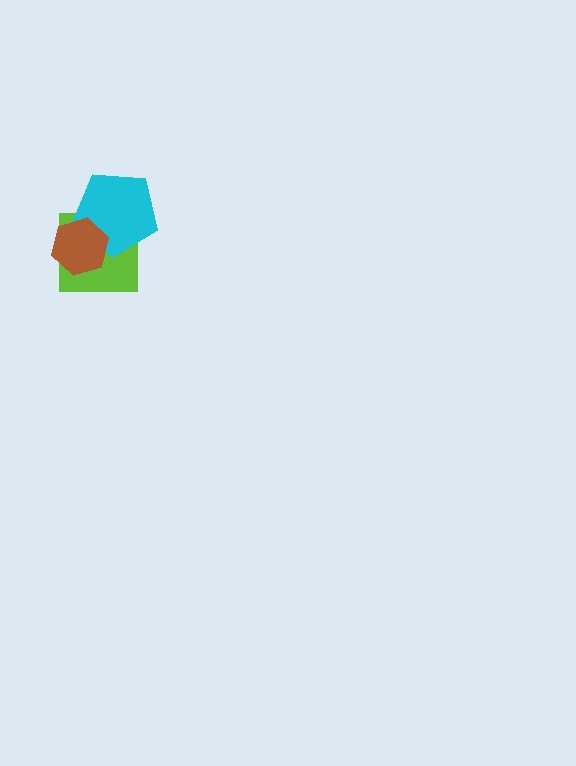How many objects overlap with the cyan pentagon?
2 objects overlap with the cyan pentagon.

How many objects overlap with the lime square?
2 objects overlap with the lime square.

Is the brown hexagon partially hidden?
No, no other shape covers it.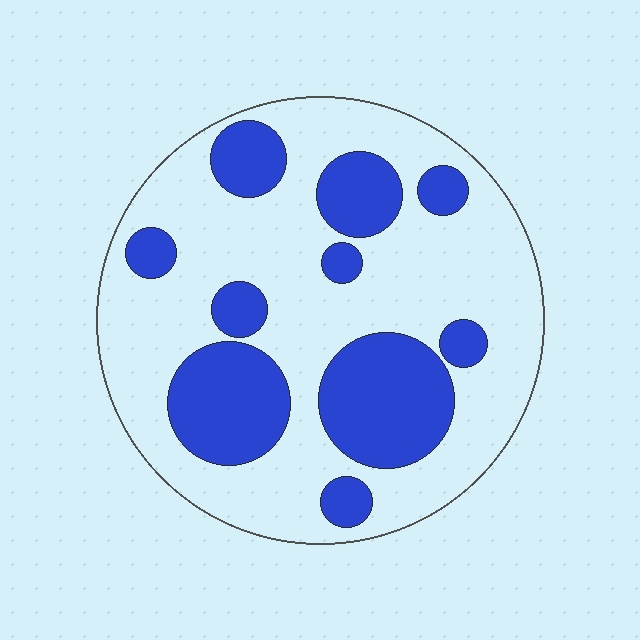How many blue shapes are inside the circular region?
10.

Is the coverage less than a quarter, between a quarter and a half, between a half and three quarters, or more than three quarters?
Between a quarter and a half.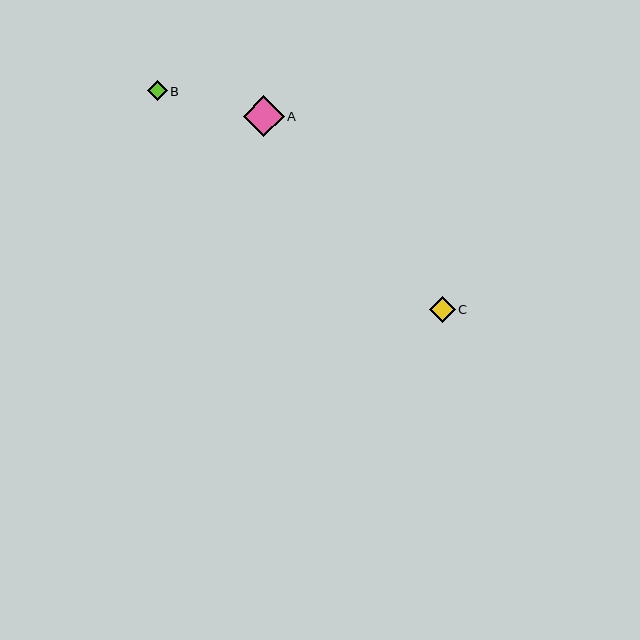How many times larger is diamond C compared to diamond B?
Diamond C is approximately 1.3 times the size of diamond B.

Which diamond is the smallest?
Diamond B is the smallest with a size of approximately 20 pixels.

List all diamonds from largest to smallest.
From largest to smallest: A, C, B.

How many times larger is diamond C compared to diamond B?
Diamond C is approximately 1.3 times the size of diamond B.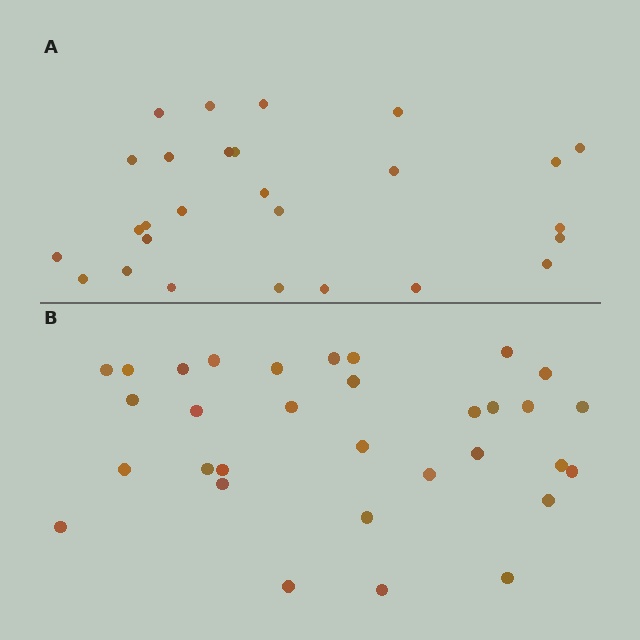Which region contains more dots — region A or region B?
Region B (the bottom region) has more dots.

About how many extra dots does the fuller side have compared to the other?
Region B has about 5 more dots than region A.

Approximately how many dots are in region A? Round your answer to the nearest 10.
About 30 dots. (The exact count is 27, which rounds to 30.)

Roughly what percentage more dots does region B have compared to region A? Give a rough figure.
About 20% more.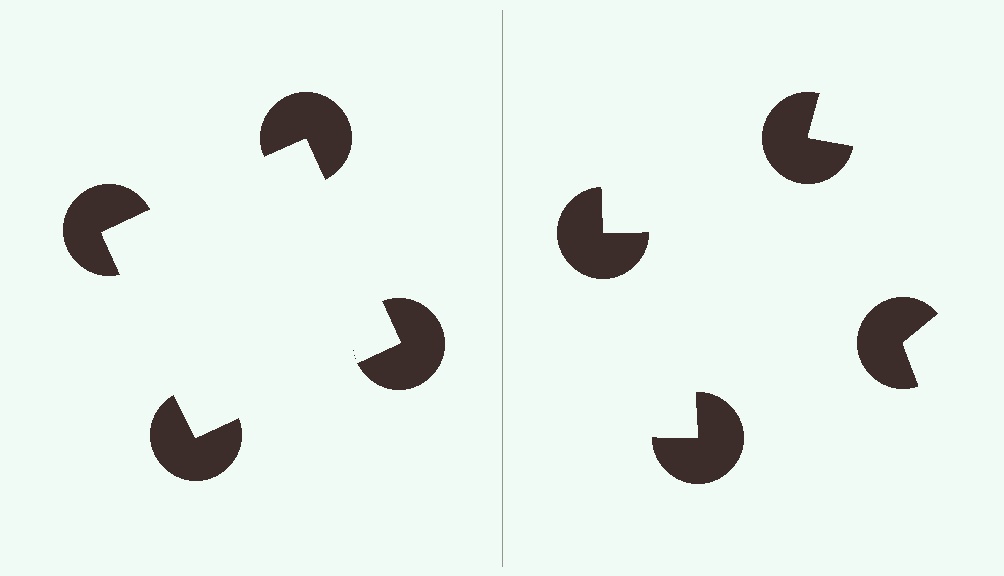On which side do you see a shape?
An illusory square appears on the left side. On the right side the wedge cuts are rotated, so no coherent shape forms.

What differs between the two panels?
The pac-man discs are positioned identically on both sides; only the wedge orientations differ. On the left they align to a square; on the right they are misaligned.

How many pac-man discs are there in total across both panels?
8 — 4 on each side.